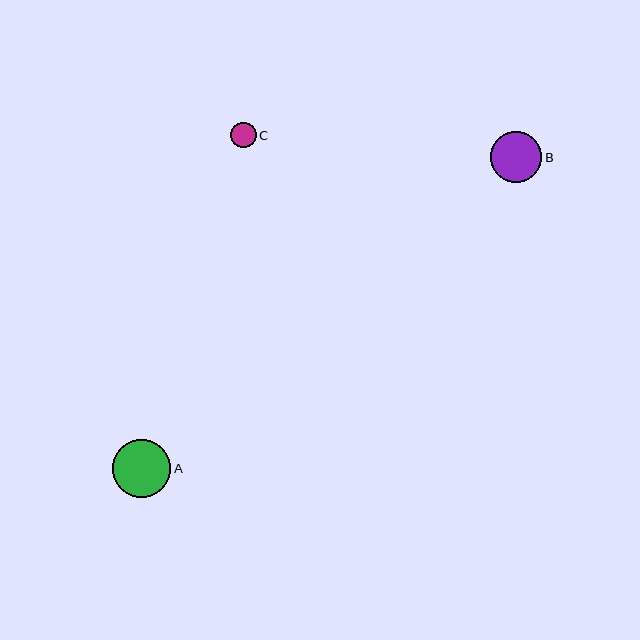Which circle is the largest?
Circle A is the largest with a size of approximately 58 pixels.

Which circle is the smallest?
Circle C is the smallest with a size of approximately 26 pixels.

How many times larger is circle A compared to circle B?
Circle A is approximately 1.1 times the size of circle B.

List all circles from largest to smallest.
From largest to smallest: A, B, C.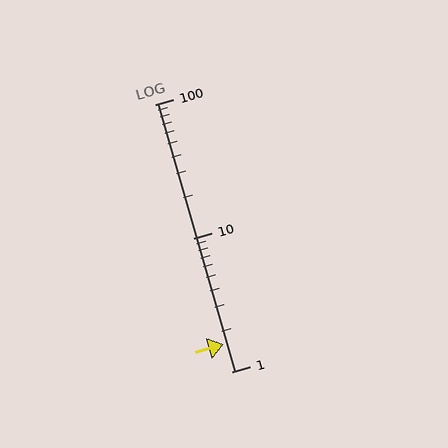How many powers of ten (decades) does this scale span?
The scale spans 2 decades, from 1 to 100.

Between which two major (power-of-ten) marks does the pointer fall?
The pointer is between 1 and 10.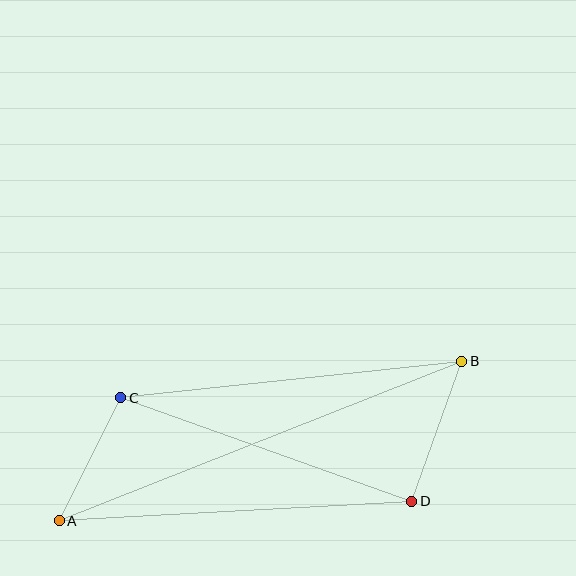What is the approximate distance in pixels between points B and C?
The distance between B and C is approximately 343 pixels.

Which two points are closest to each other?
Points A and C are closest to each other.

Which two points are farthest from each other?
Points A and B are farthest from each other.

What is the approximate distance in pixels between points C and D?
The distance between C and D is approximately 309 pixels.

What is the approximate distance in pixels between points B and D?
The distance between B and D is approximately 149 pixels.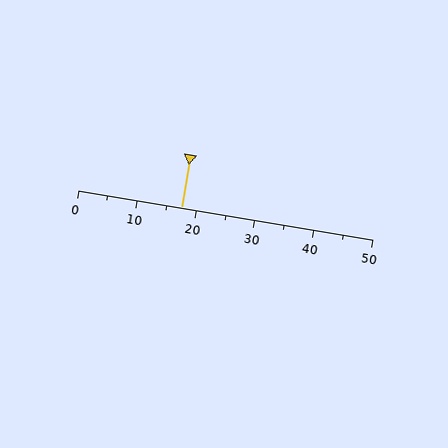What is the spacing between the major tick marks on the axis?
The major ticks are spaced 10 apart.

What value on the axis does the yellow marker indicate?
The marker indicates approximately 17.5.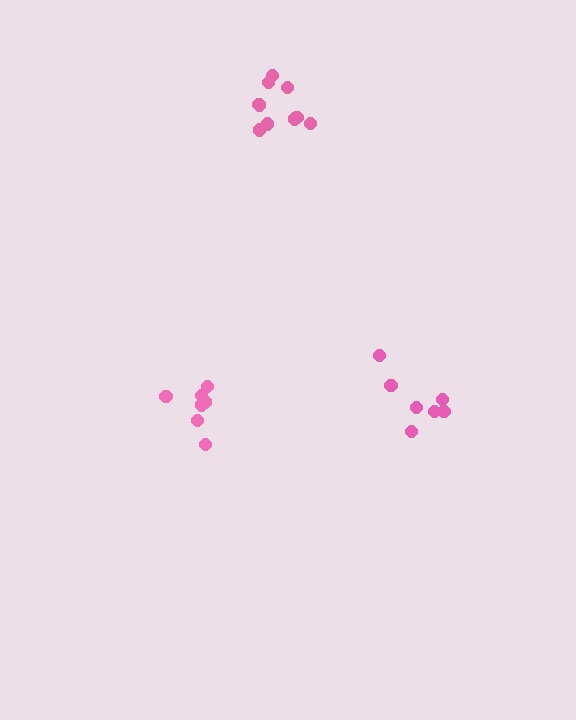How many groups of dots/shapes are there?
There are 3 groups.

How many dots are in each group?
Group 1: 10 dots, Group 2: 7 dots, Group 3: 7 dots (24 total).